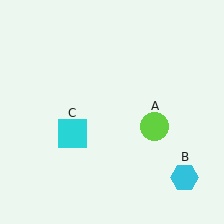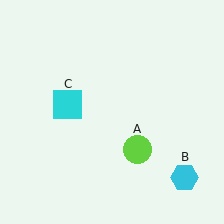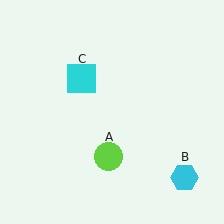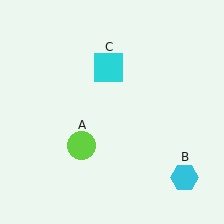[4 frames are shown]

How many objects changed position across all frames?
2 objects changed position: lime circle (object A), cyan square (object C).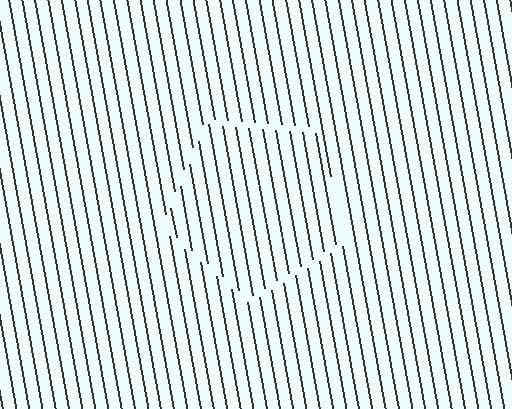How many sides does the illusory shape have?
5 sides — the line-ends trace a pentagon.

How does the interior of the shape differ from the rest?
The interior of the shape contains the same grating, shifted by half a period — the contour is defined by the phase discontinuity where line-ends from the inner and outer gratings abut.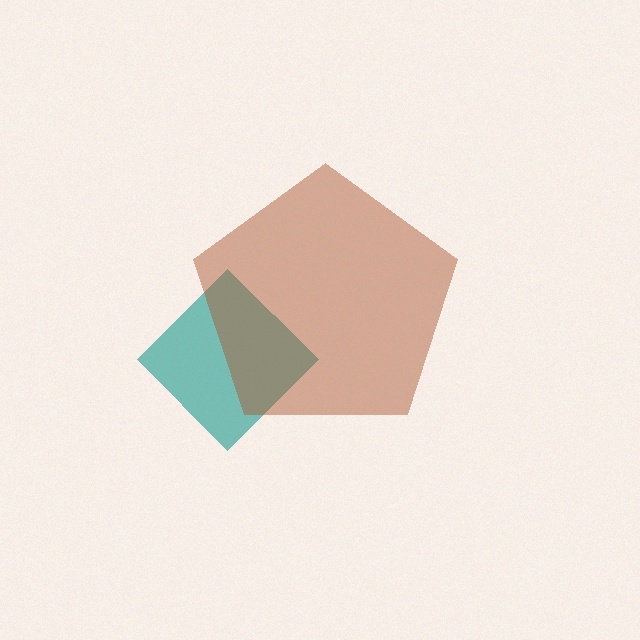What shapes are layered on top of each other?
The layered shapes are: a teal diamond, a brown pentagon.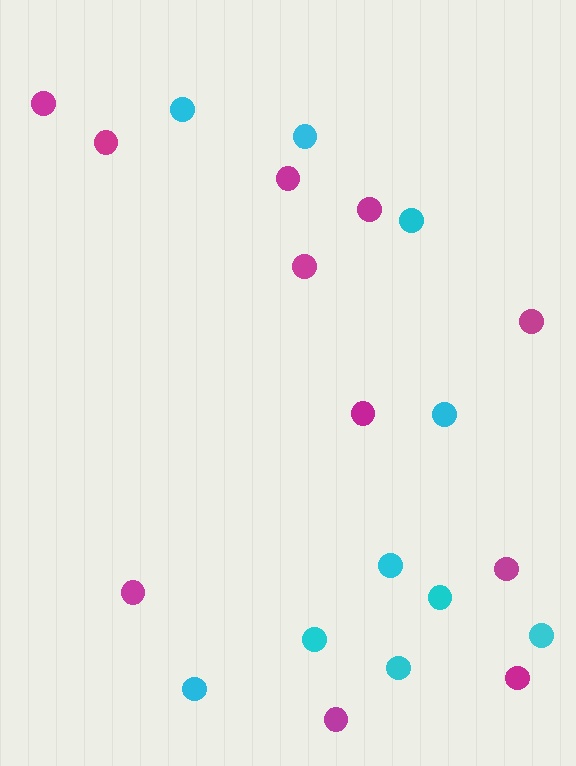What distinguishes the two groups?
There are 2 groups: one group of cyan circles (10) and one group of magenta circles (11).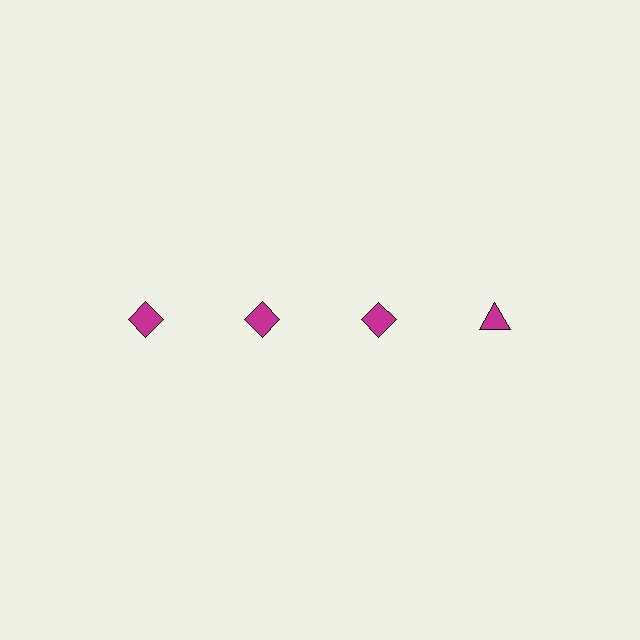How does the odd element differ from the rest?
It has a different shape: triangle instead of diamond.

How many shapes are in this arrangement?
There are 4 shapes arranged in a grid pattern.